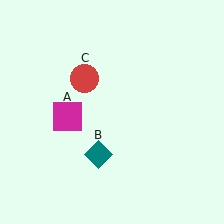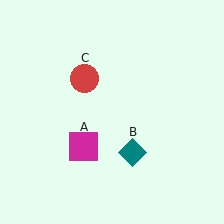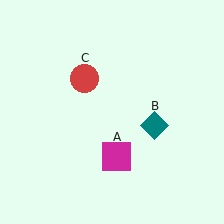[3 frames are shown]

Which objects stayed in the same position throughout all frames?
Red circle (object C) remained stationary.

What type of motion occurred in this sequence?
The magenta square (object A), teal diamond (object B) rotated counterclockwise around the center of the scene.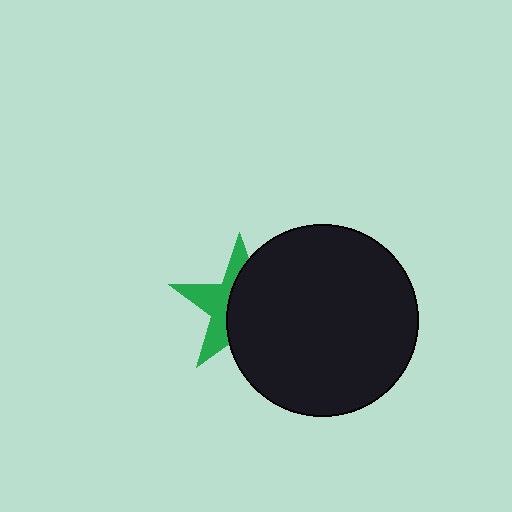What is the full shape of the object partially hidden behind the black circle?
The partially hidden object is a green star.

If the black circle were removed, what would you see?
You would see the complete green star.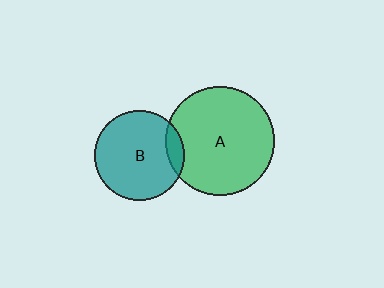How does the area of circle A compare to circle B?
Approximately 1.5 times.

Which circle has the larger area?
Circle A (green).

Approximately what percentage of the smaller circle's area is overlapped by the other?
Approximately 10%.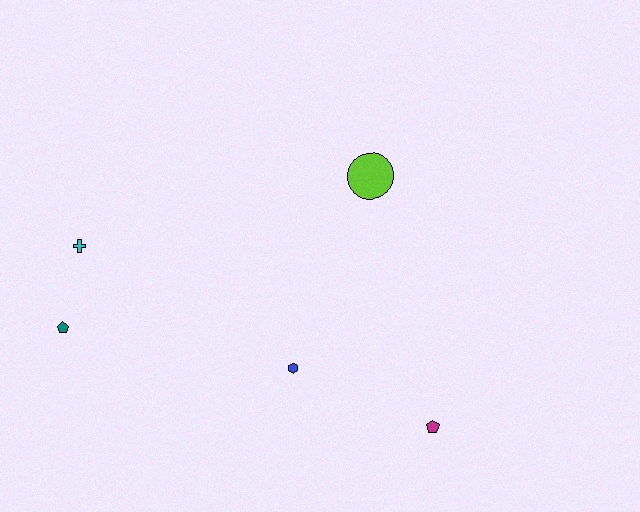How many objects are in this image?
There are 5 objects.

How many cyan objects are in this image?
There is 1 cyan object.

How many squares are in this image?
There are no squares.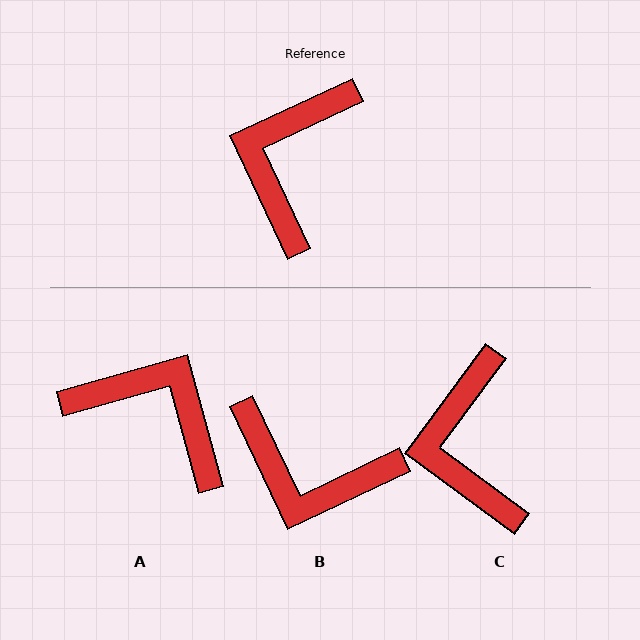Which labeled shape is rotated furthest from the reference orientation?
A, about 100 degrees away.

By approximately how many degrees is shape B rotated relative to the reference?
Approximately 90 degrees counter-clockwise.